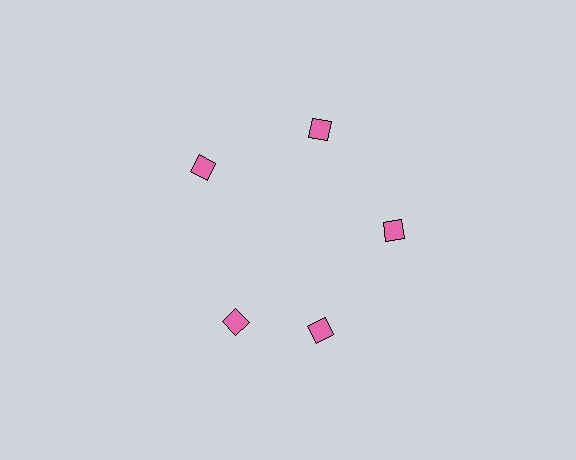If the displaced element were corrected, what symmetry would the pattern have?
It would have 5-fold rotational symmetry — the pattern would map onto itself every 72 degrees.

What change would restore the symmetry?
The symmetry would be restored by rotating it back into even spacing with its neighbors so that all 5 diamonds sit at equal angles and equal distance from the center.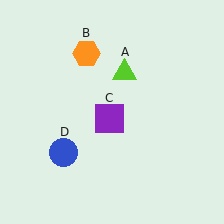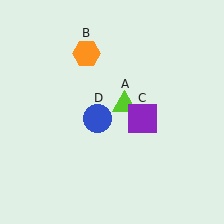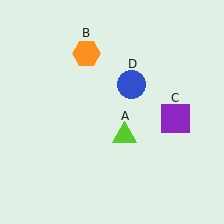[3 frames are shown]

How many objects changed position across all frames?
3 objects changed position: lime triangle (object A), purple square (object C), blue circle (object D).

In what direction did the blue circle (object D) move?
The blue circle (object D) moved up and to the right.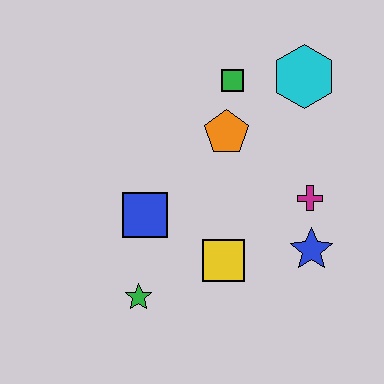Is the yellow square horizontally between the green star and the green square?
Yes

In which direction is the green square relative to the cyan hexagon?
The green square is to the left of the cyan hexagon.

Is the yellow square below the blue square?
Yes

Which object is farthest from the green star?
The cyan hexagon is farthest from the green star.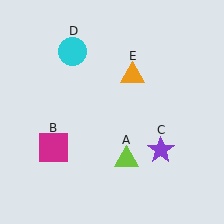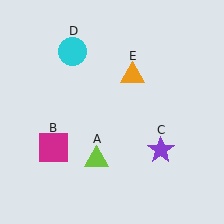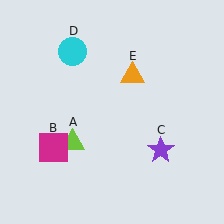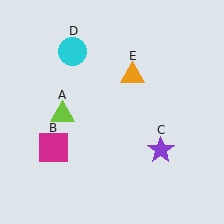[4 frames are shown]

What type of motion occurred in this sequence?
The lime triangle (object A) rotated clockwise around the center of the scene.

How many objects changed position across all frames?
1 object changed position: lime triangle (object A).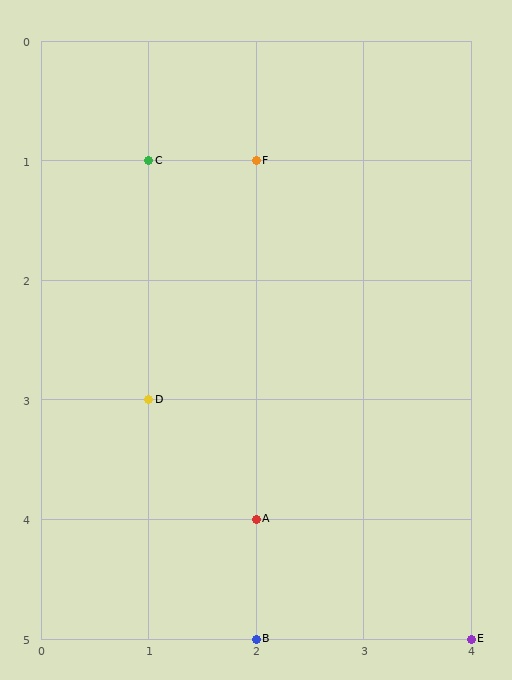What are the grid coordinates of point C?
Point C is at grid coordinates (1, 1).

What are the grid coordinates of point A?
Point A is at grid coordinates (2, 4).